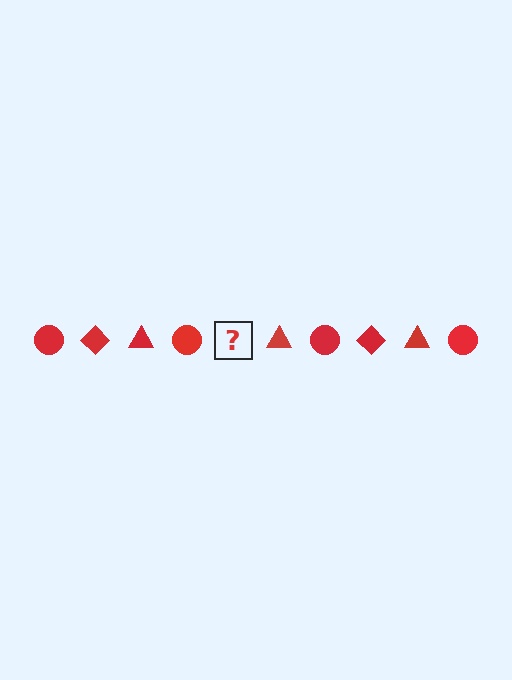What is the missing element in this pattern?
The missing element is a red diamond.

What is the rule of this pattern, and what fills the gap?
The rule is that the pattern cycles through circle, diamond, triangle shapes in red. The gap should be filled with a red diamond.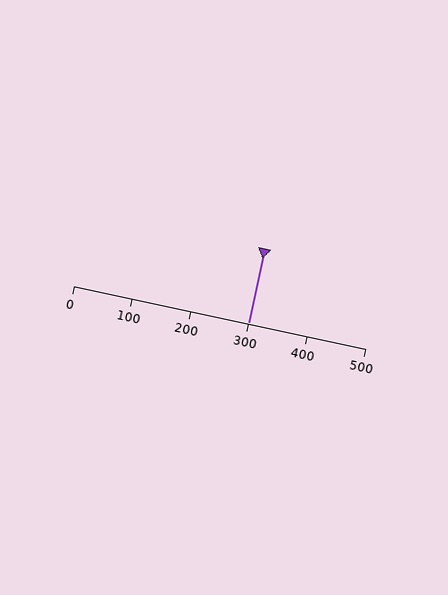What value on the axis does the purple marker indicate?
The marker indicates approximately 300.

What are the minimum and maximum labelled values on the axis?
The axis runs from 0 to 500.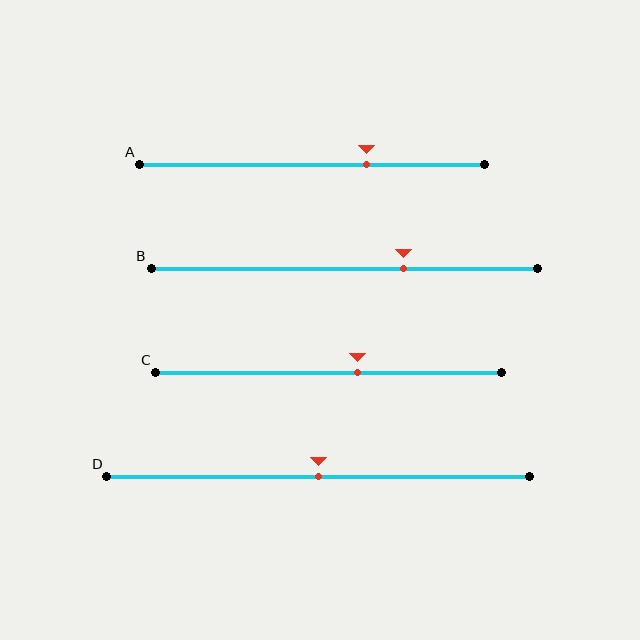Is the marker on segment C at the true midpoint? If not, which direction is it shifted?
No, the marker on segment C is shifted to the right by about 9% of the segment length.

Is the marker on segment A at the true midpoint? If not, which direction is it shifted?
No, the marker on segment A is shifted to the right by about 16% of the segment length.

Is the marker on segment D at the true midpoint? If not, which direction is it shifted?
Yes, the marker on segment D is at the true midpoint.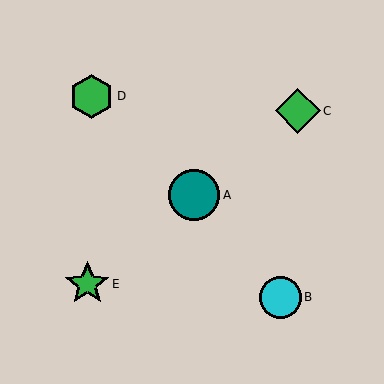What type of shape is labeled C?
Shape C is a green diamond.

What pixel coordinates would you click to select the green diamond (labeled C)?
Click at (298, 111) to select the green diamond C.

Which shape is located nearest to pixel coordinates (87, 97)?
The green hexagon (labeled D) at (91, 96) is nearest to that location.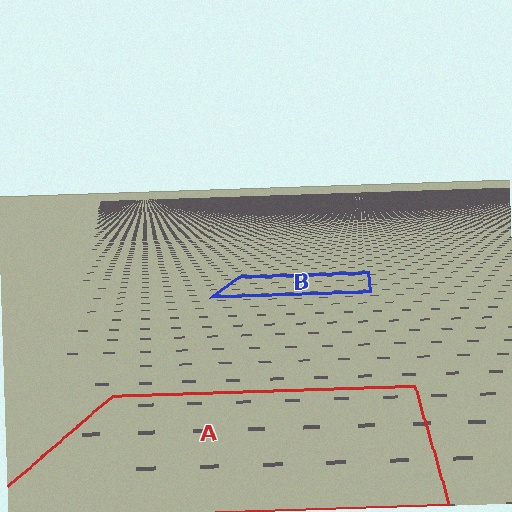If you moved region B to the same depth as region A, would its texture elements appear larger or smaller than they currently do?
They would appear larger. At a closer depth, the same texture elements are projected at a bigger on-screen size.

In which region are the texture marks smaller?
The texture marks are smaller in region B, because it is farther away.